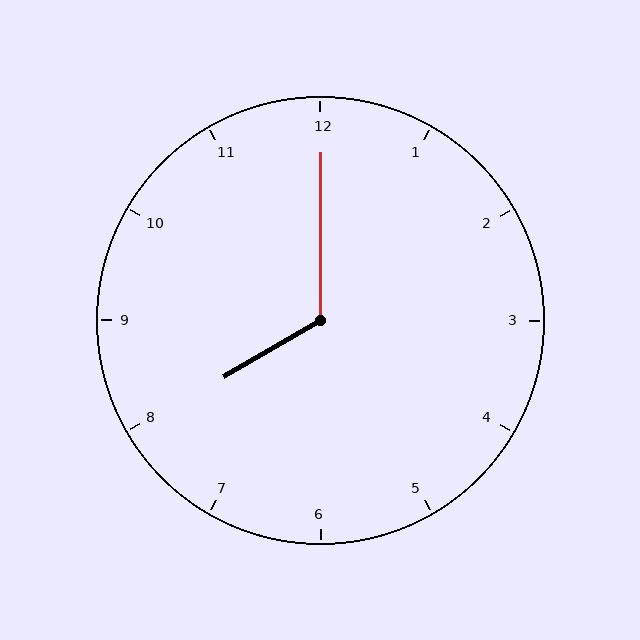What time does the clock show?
8:00.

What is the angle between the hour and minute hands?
Approximately 120 degrees.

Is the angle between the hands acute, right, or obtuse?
It is obtuse.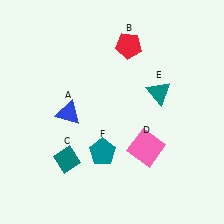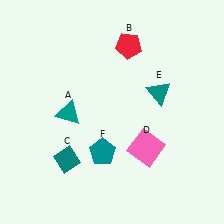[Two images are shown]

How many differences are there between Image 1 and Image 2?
There is 1 difference between the two images.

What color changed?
The triangle (A) changed from blue in Image 1 to teal in Image 2.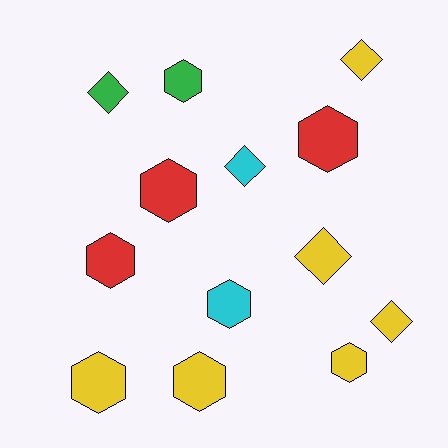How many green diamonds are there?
There is 1 green diamond.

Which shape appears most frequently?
Hexagon, with 8 objects.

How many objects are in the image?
There are 13 objects.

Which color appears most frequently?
Yellow, with 6 objects.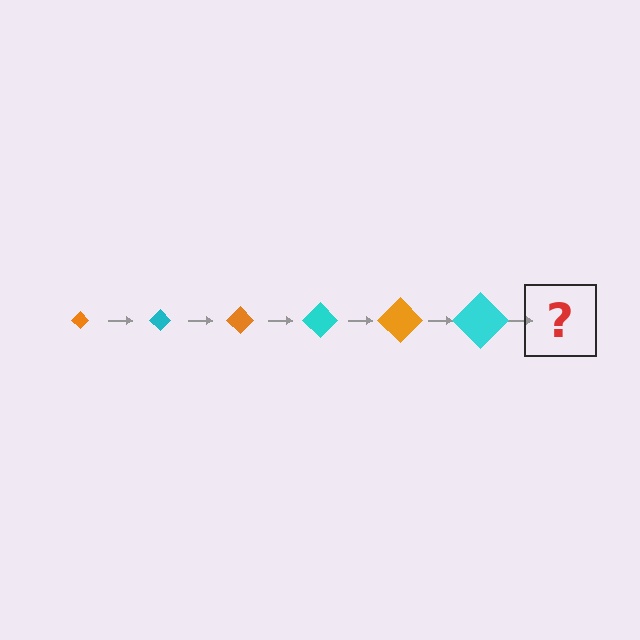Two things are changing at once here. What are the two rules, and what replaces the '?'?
The two rules are that the diamond grows larger each step and the color cycles through orange and cyan. The '?' should be an orange diamond, larger than the previous one.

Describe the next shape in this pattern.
It should be an orange diamond, larger than the previous one.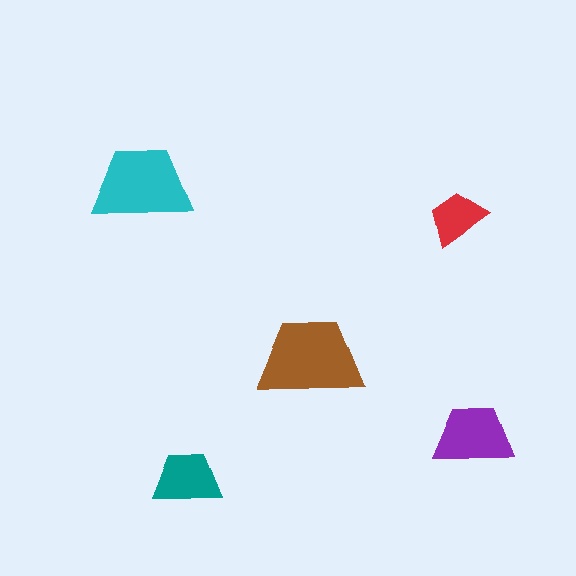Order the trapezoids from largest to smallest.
the brown one, the cyan one, the purple one, the teal one, the red one.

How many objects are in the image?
There are 5 objects in the image.